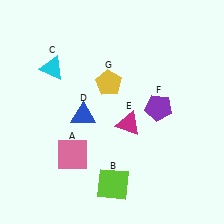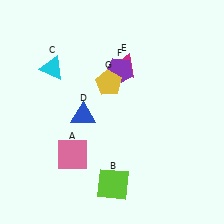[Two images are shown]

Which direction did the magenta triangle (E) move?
The magenta triangle (E) moved up.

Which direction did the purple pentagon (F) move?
The purple pentagon (F) moved left.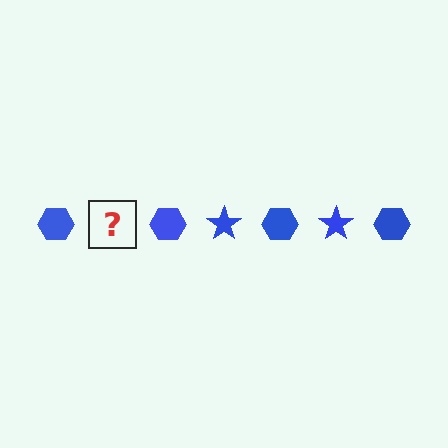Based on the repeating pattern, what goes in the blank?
The blank should be a blue star.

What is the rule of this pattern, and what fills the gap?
The rule is that the pattern cycles through hexagon, star shapes in blue. The gap should be filled with a blue star.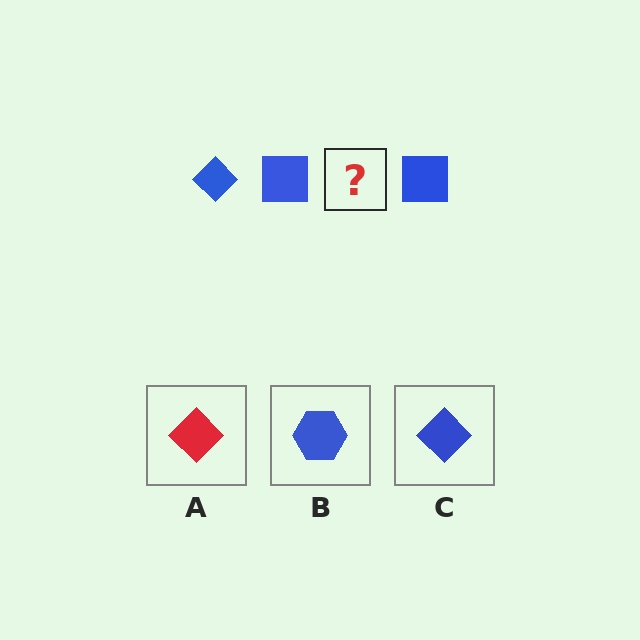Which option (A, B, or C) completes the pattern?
C.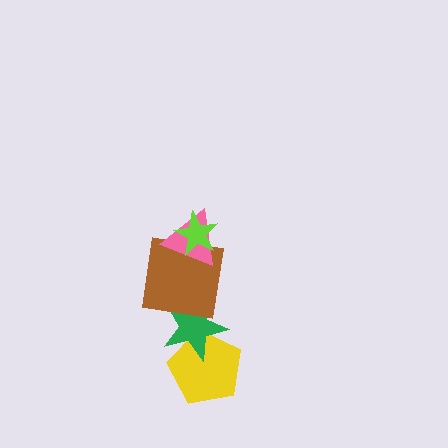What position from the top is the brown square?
The brown square is 3rd from the top.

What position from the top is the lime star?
The lime star is 1st from the top.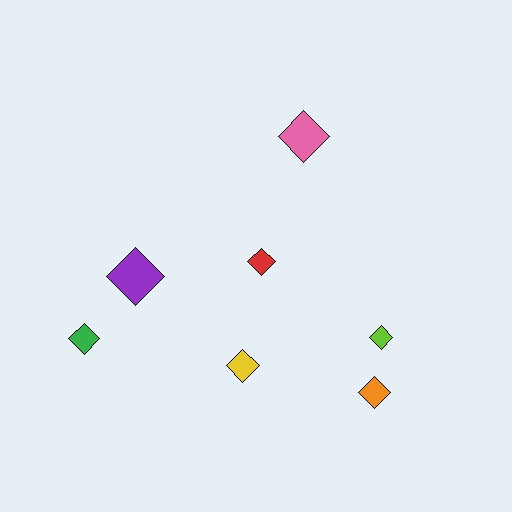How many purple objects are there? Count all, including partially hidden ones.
There is 1 purple object.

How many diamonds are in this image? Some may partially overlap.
There are 7 diamonds.